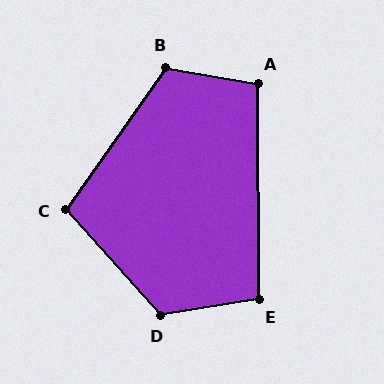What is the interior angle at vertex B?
Approximately 115 degrees (obtuse).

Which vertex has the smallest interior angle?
E, at approximately 99 degrees.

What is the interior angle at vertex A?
Approximately 100 degrees (obtuse).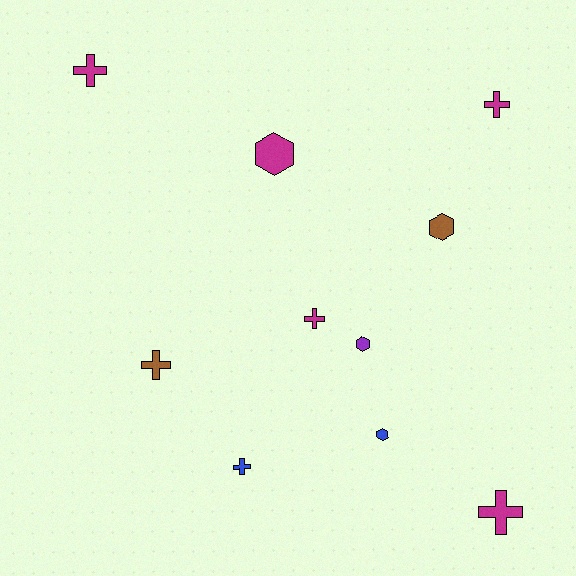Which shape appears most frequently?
Cross, with 6 objects.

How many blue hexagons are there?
There is 1 blue hexagon.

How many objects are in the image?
There are 10 objects.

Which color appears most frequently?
Magenta, with 5 objects.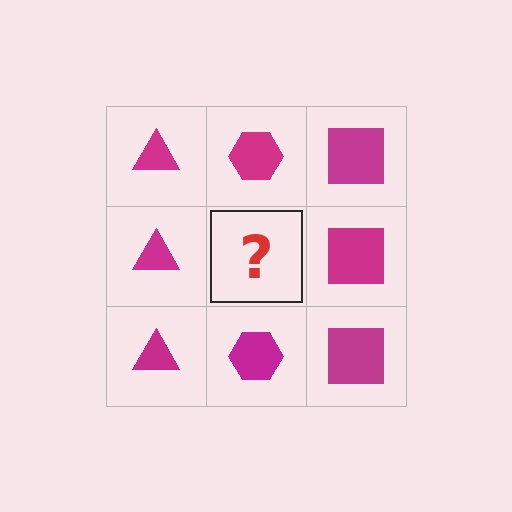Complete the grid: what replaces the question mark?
The question mark should be replaced with a magenta hexagon.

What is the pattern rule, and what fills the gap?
The rule is that each column has a consistent shape. The gap should be filled with a magenta hexagon.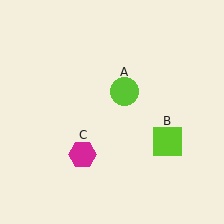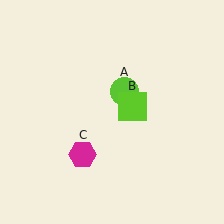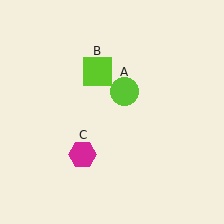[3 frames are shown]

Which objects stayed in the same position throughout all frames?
Lime circle (object A) and magenta hexagon (object C) remained stationary.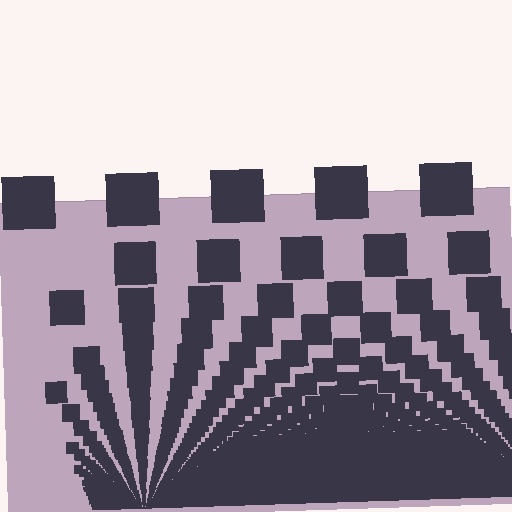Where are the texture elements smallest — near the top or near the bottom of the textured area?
Near the bottom.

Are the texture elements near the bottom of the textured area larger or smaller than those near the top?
Smaller. The gradient is inverted — elements near the bottom are smaller and denser.